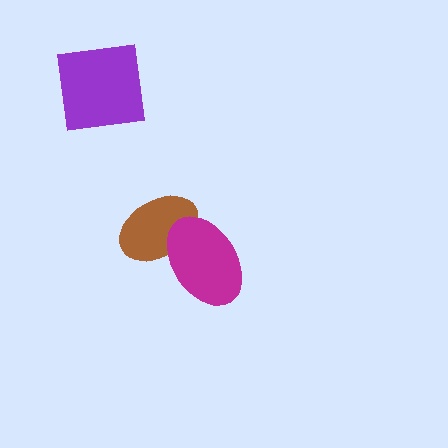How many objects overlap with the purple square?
0 objects overlap with the purple square.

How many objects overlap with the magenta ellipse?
1 object overlaps with the magenta ellipse.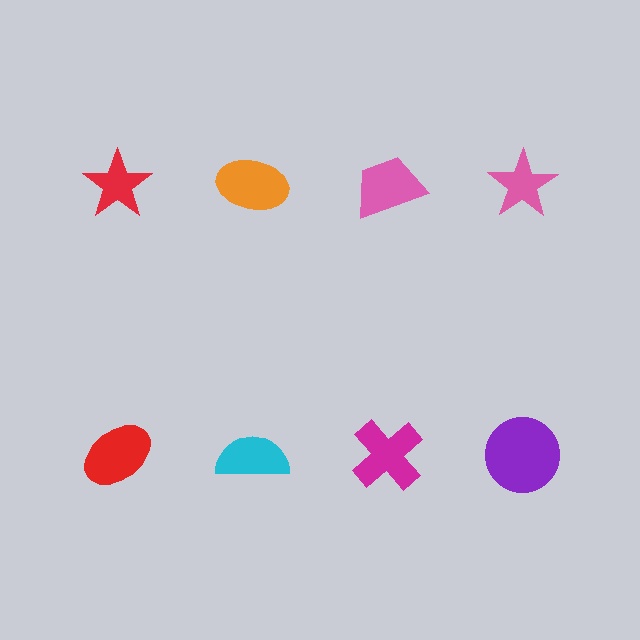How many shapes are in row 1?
4 shapes.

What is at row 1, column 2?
An orange ellipse.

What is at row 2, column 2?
A cyan semicircle.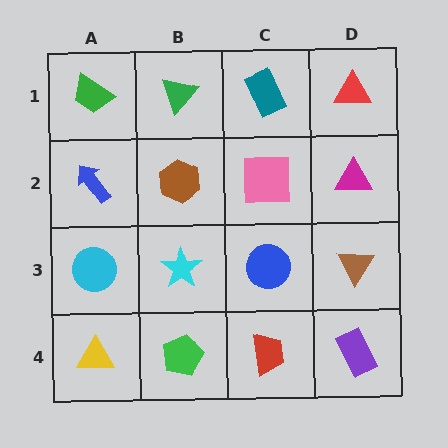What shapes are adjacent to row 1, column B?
A brown hexagon (row 2, column B), a green trapezoid (row 1, column A), a teal rectangle (row 1, column C).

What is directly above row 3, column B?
A brown hexagon.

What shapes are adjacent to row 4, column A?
A cyan circle (row 3, column A), a green pentagon (row 4, column B).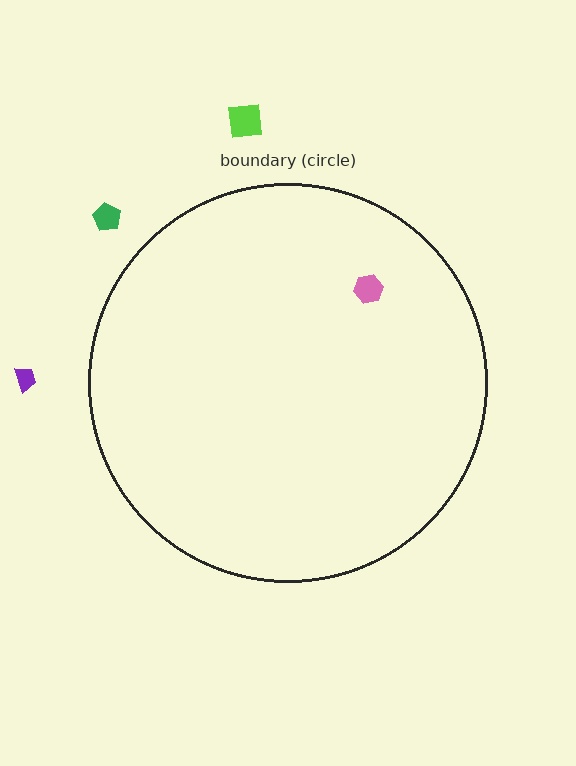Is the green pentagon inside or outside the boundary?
Outside.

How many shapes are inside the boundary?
1 inside, 3 outside.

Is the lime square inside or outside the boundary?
Outside.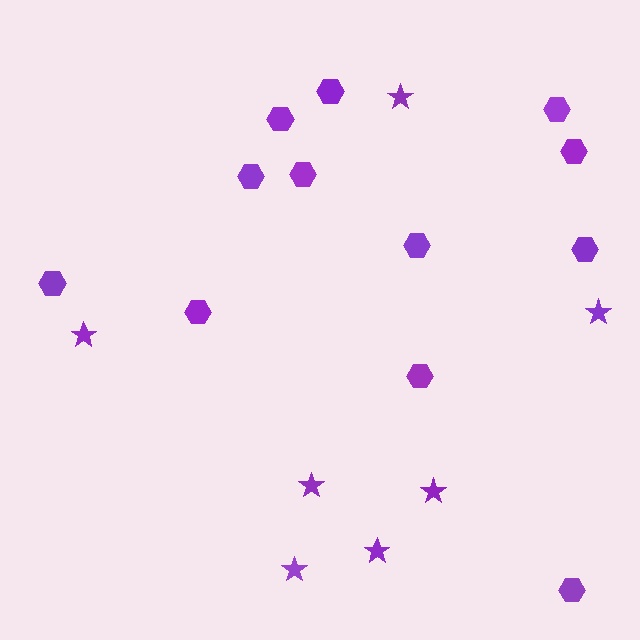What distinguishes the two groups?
There are 2 groups: one group of stars (7) and one group of hexagons (12).